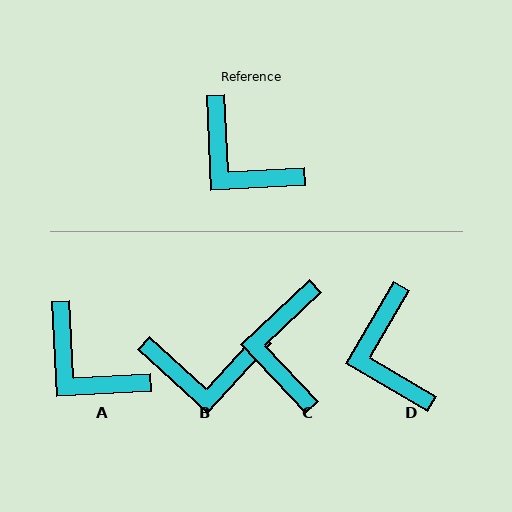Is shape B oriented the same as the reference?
No, it is off by about 45 degrees.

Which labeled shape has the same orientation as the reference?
A.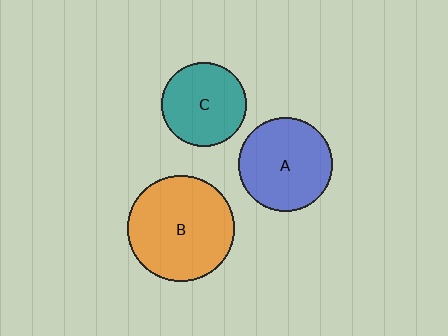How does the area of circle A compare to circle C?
Approximately 1.2 times.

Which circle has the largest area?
Circle B (orange).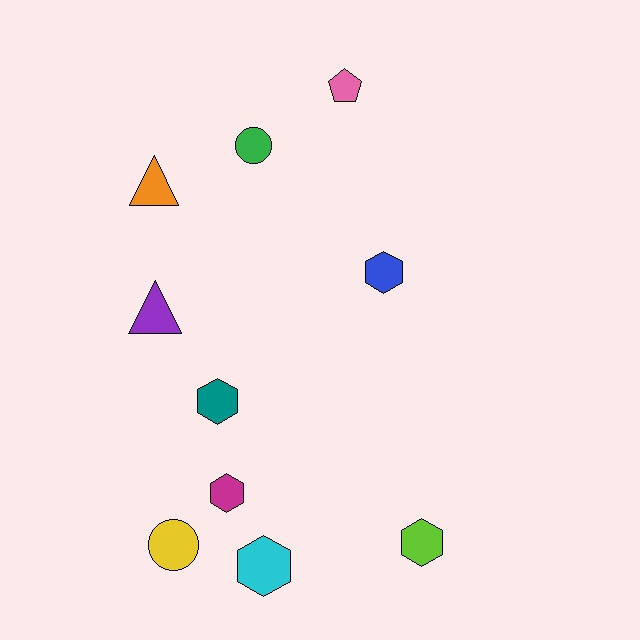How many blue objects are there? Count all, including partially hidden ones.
There is 1 blue object.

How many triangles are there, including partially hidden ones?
There are 2 triangles.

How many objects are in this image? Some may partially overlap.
There are 10 objects.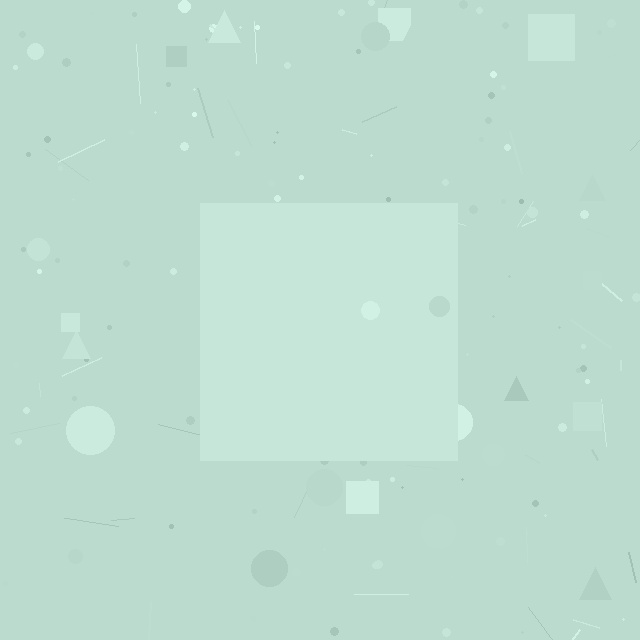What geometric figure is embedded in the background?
A square is embedded in the background.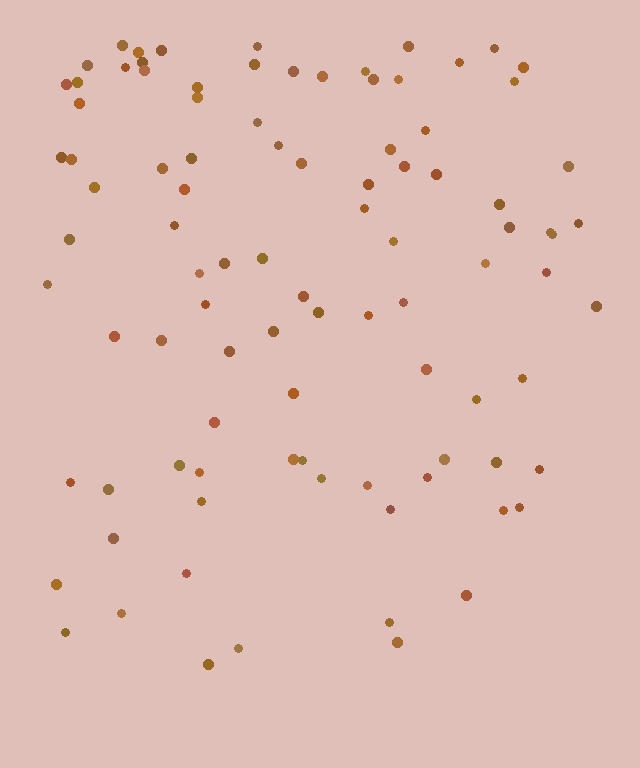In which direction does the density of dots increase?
From bottom to top, with the top side densest.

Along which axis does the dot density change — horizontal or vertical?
Vertical.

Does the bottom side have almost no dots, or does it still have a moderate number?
Still a moderate number, just noticeably fewer than the top.